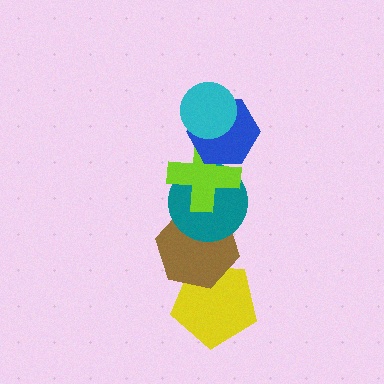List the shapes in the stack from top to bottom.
From top to bottom: the cyan circle, the blue hexagon, the lime cross, the teal circle, the brown hexagon, the yellow pentagon.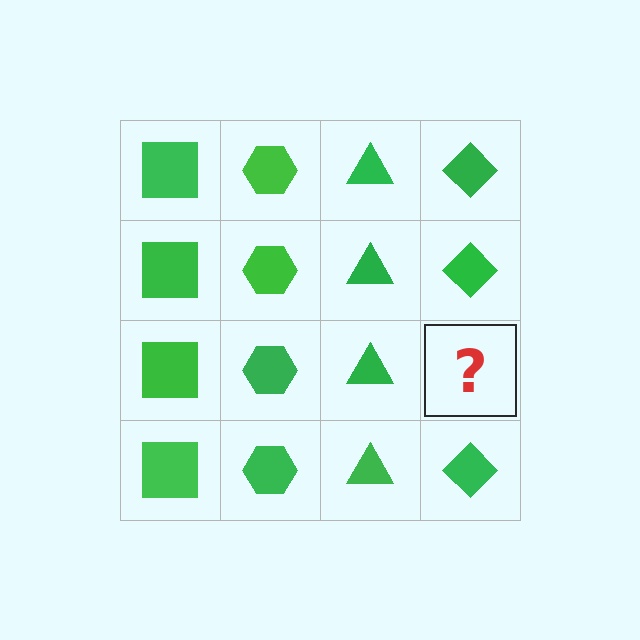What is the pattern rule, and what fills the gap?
The rule is that each column has a consistent shape. The gap should be filled with a green diamond.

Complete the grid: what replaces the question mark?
The question mark should be replaced with a green diamond.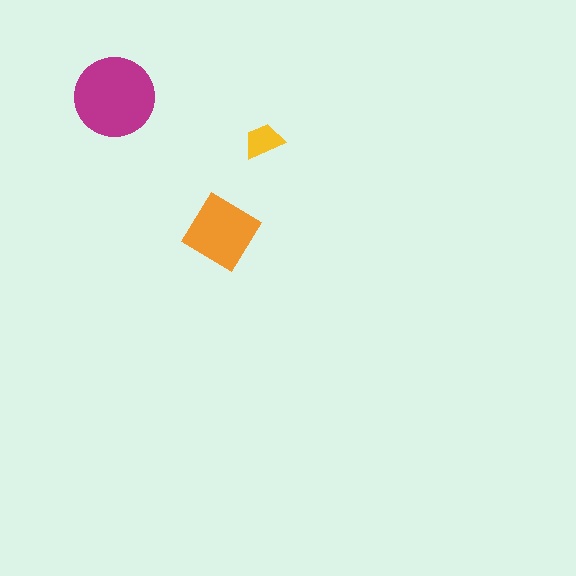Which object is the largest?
The magenta circle.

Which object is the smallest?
The yellow trapezoid.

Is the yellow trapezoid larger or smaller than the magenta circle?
Smaller.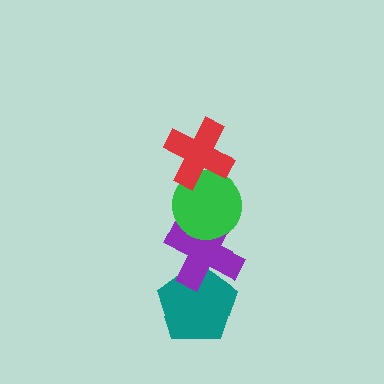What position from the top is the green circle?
The green circle is 2nd from the top.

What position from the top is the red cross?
The red cross is 1st from the top.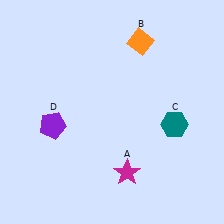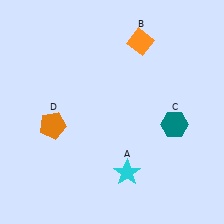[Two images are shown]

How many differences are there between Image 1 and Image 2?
There are 2 differences between the two images.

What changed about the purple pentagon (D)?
In Image 1, D is purple. In Image 2, it changed to orange.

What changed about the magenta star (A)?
In Image 1, A is magenta. In Image 2, it changed to cyan.